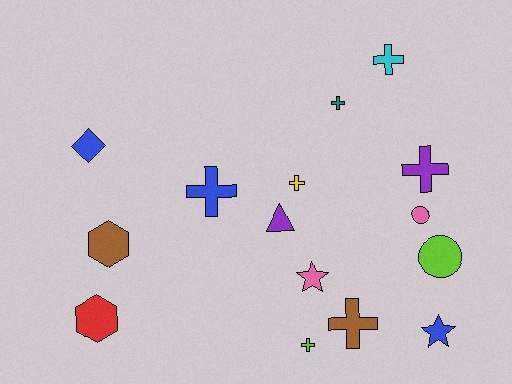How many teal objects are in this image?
There is 1 teal object.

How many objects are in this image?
There are 15 objects.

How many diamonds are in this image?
There is 1 diamond.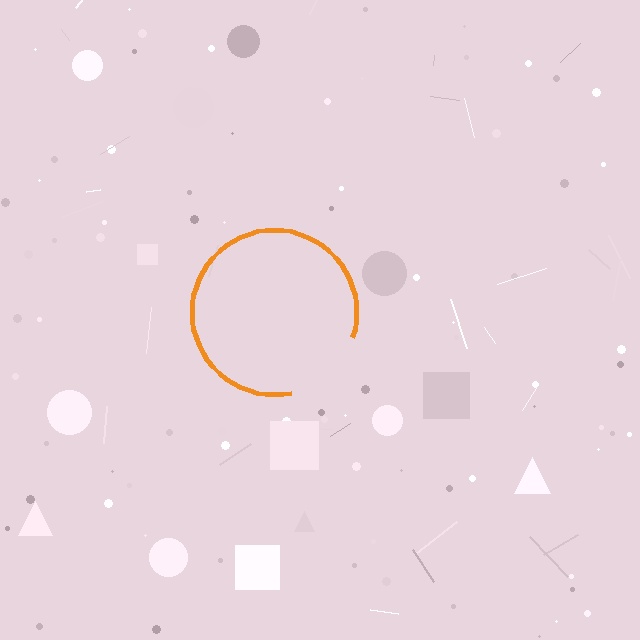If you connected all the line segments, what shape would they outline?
They would outline a circle.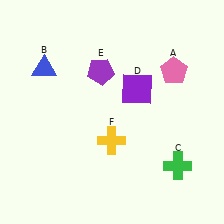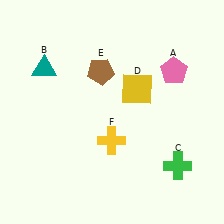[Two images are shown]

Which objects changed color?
B changed from blue to teal. D changed from purple to yellow. E changed from purple to brown.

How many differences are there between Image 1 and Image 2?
There are 3 differences between the two images.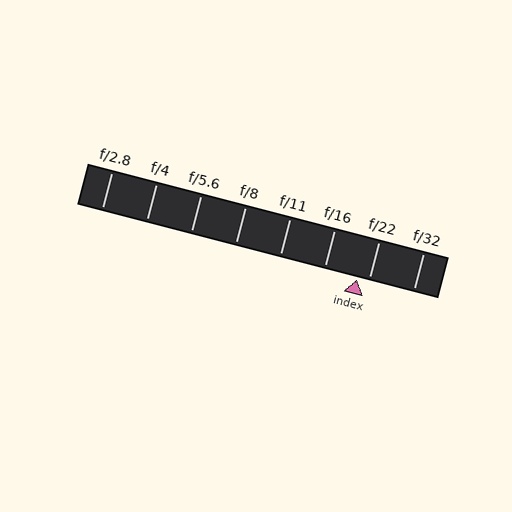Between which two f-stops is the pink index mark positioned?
The index mark is between f/16 and f/22.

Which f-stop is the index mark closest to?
The index mark is closest to f/22.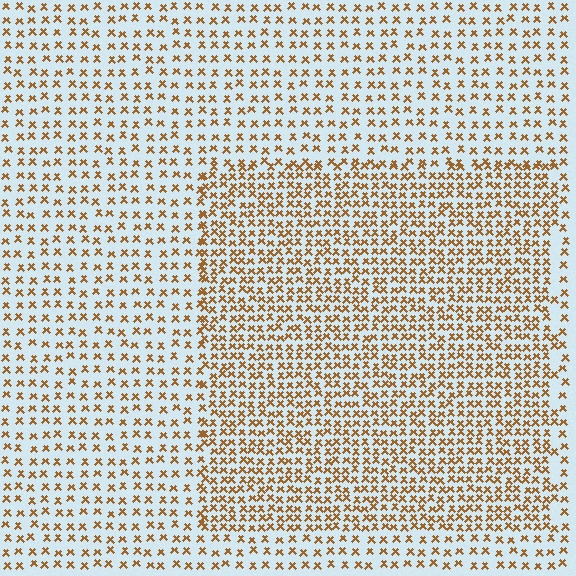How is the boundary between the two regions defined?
The boundary is defined by a change in element density (approximately 1.9x ratio). All elements are the same color, size, and shape.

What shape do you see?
I see a rectangle.